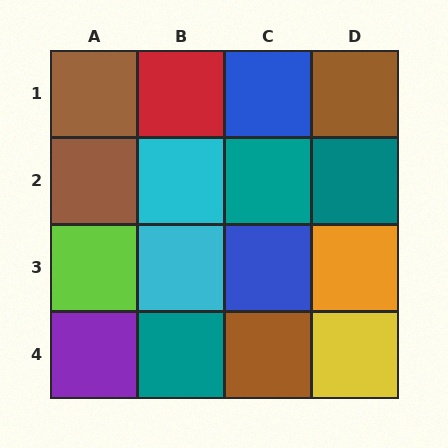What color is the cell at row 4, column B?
Teal.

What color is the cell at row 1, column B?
Red.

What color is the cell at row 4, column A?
Purple.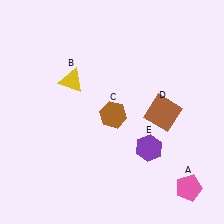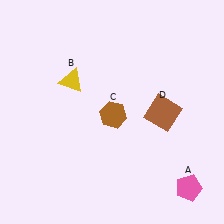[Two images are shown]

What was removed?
The purple hexagon (E) was removed in Image 2.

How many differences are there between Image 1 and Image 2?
There is 1 difference between the two images.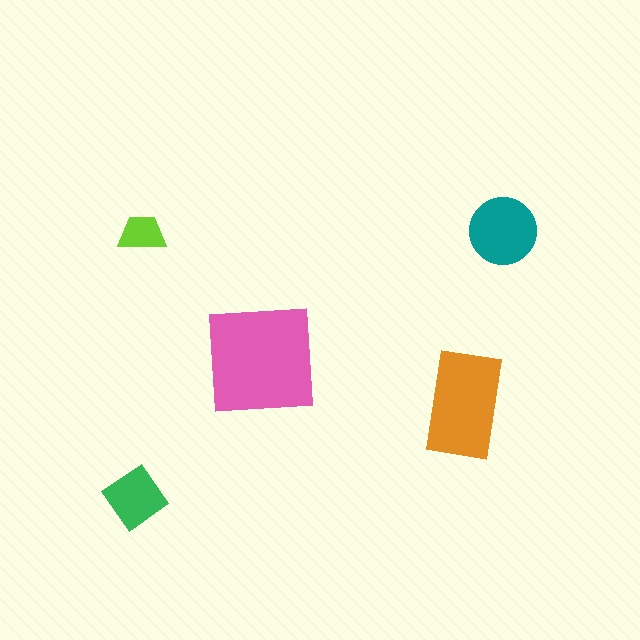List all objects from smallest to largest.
The lime trapezoid, the green diamond, the teal circle, the orange rectangle, the pink square.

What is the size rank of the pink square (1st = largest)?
1st.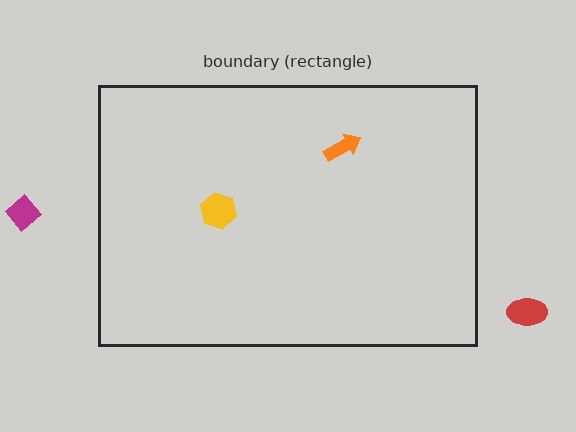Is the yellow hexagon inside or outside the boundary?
Inside.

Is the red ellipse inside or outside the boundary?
Outside.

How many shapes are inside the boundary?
2 inside, 2 outside.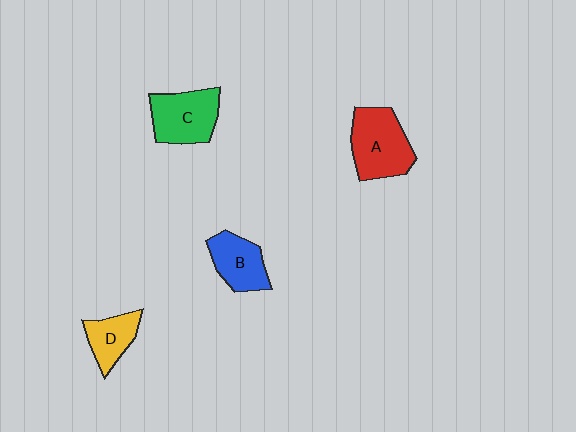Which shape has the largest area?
Shape A (red).